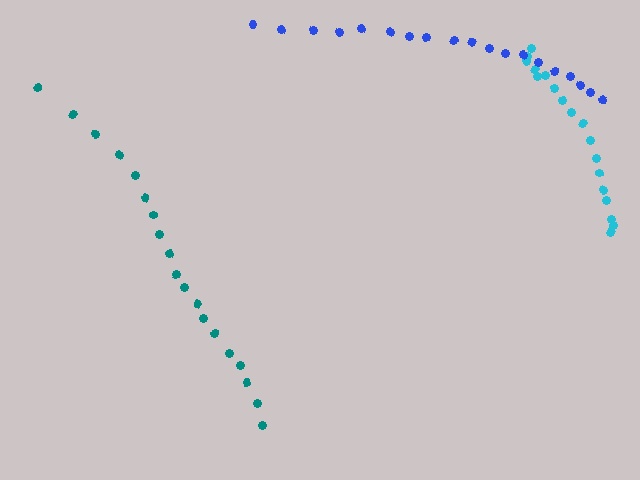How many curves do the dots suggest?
There are 3 distinct paths.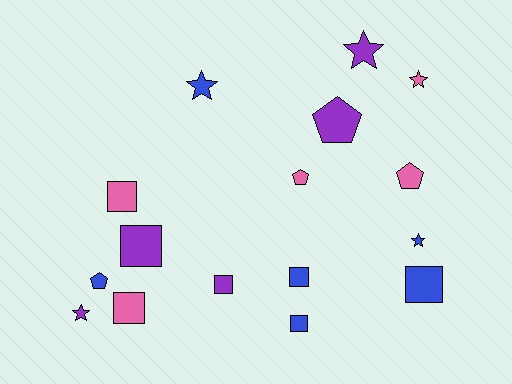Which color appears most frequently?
Blue, with 6 objects.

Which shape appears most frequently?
Square, with 7 objects.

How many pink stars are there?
There is 1 pink star.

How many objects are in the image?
There are 16 objects.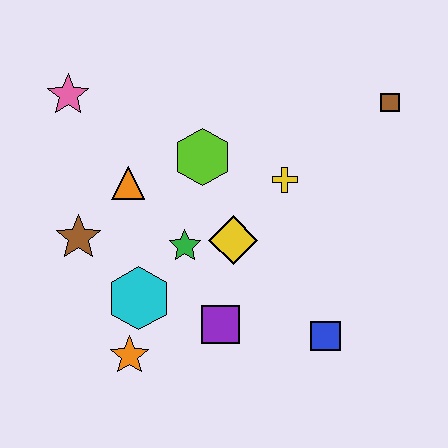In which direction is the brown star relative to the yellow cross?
The brown star is to the left of the yellow cross.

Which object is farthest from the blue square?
The pink star is farthest from the blue square.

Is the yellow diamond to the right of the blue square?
No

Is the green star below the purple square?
No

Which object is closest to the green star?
The yellow diamond is closest to the green star.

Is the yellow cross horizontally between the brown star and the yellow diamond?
No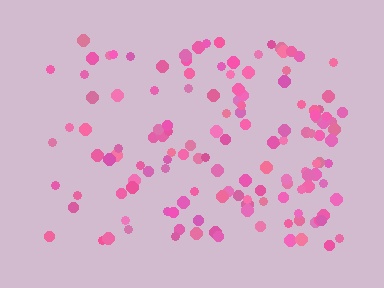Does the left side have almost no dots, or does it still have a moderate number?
Still a moderate number, just noticeably fewer than the right.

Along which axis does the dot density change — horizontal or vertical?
Horizontal.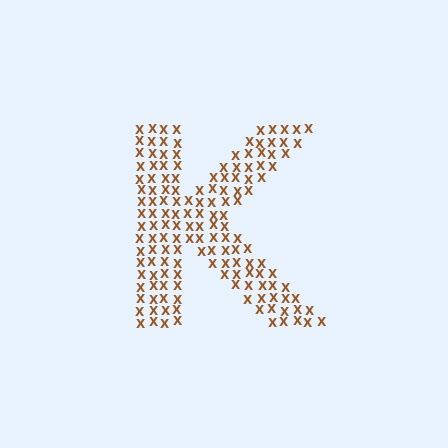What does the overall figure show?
The overall figure shows the letter K.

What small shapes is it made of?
It is made of small letter X's.